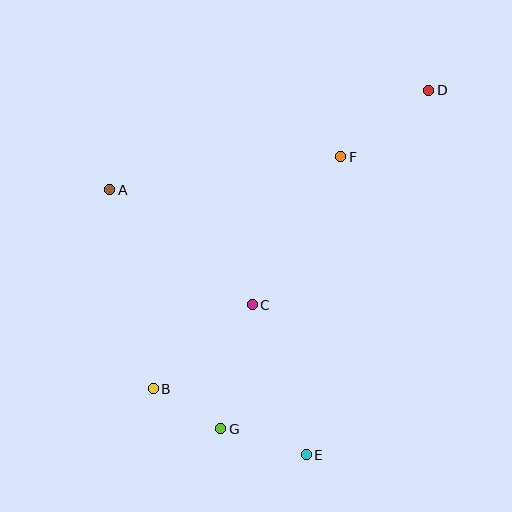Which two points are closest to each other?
Points B and G are closest to each other.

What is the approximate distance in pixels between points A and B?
The distance between A and B is approximately 204 pixels.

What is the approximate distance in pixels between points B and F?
The distance between B and F is approximately 298 pixels.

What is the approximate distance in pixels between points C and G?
The distance between C and G is approximately 128 pixels.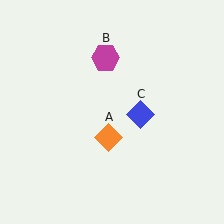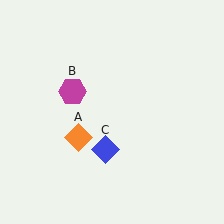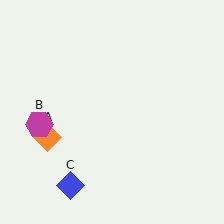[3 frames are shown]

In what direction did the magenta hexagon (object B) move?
The magenta hexagon (object B) moved down and to the left.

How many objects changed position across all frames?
3 objects changed position: orange diamond (object A), magenta hexagon (object B), blue diamond (object C).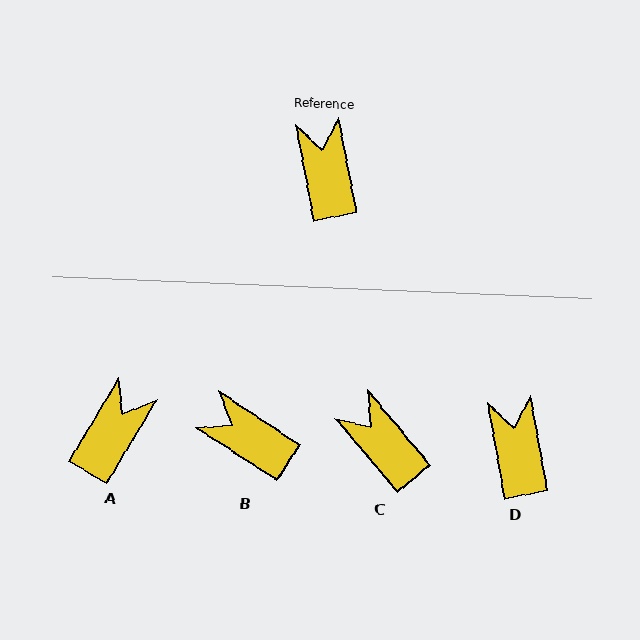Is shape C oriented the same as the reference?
No, it is off by about 30 degrees.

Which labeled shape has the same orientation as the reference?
D.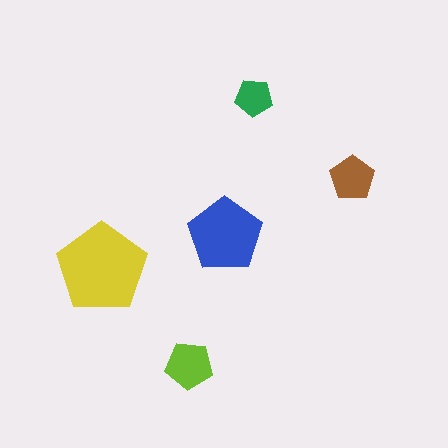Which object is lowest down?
The lime pentagon is bottommost.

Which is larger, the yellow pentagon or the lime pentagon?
The yellow one.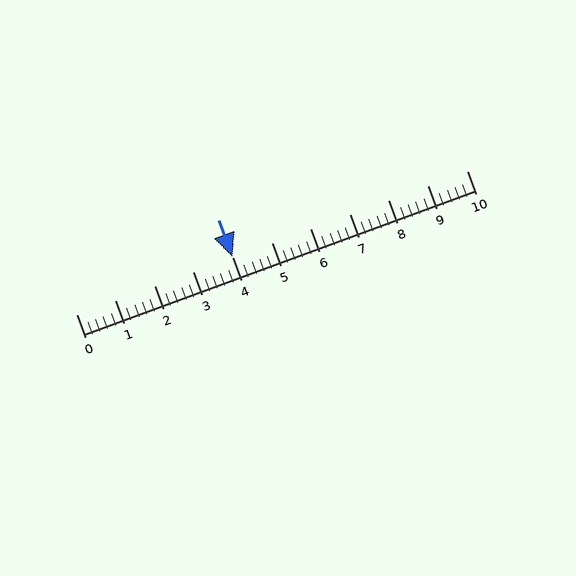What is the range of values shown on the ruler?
The ruler shows values from 0 to 10.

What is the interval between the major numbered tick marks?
The major tick marks are spaced 1 units apart.